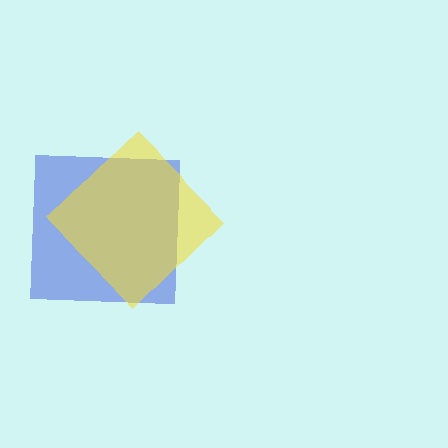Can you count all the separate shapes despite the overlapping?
Yes, there are 2 separate shapes.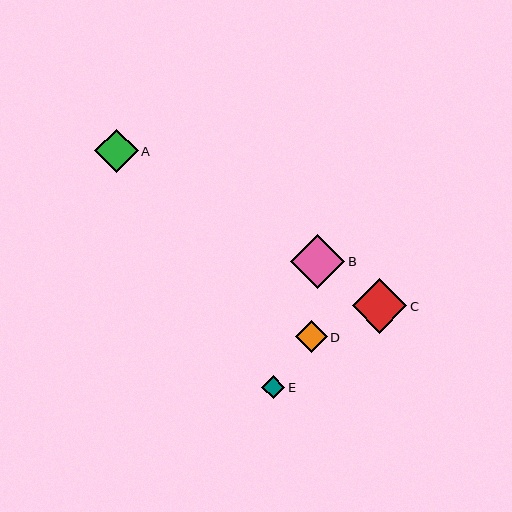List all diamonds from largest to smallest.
From largest to smallest: C, B, A, D, E.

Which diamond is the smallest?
Diamond E is the smallest with a size of approximately 23 pixels.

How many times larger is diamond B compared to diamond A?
Diamond B is approximately 1.2 times the size of diamond A.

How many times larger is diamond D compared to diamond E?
Diamond D is approximately 1.4 times the size of diamond E.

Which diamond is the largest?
Diamond C is the largest with a size of approximately 54 pixels.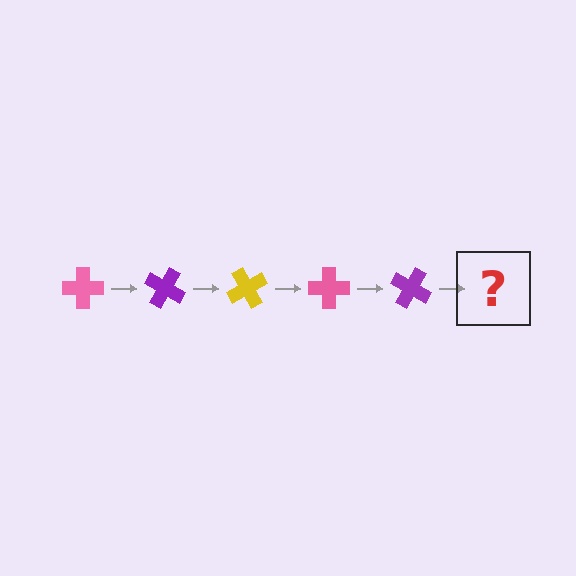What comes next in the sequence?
The next element should be a yellow cross, rotated 150 degrees from the start.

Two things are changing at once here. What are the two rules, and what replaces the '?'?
The two rules are that it rotates 30 degrees each step and the color cycles through pink, purple, and yellow. The '?' should be a yellow cross, rotated 150 degrees from the start.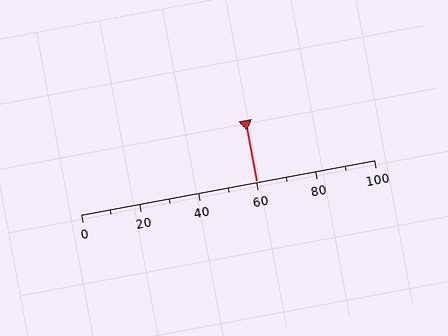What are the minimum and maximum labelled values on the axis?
The axis runs from 0 to 100.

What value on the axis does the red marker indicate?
The marker indicates approximately 60.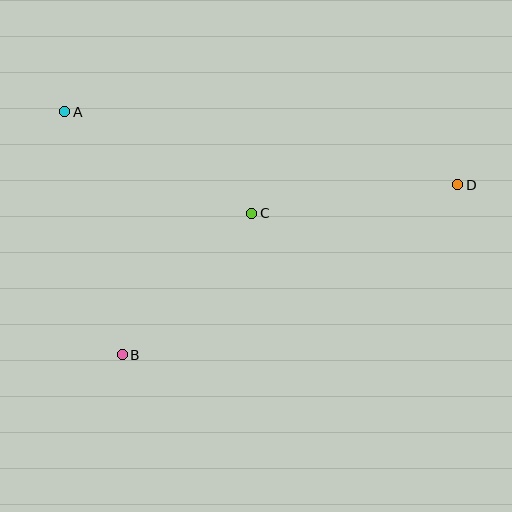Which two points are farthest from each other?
Points A and D are farthest from each other.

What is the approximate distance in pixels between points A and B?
The distance between A and B is approximately 250 pixels.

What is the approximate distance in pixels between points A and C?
The distance between A and C is approximately 213 pixels.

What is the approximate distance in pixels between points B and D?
The distance between B and D is approximately 376 pixels.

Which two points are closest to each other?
Points B and C are closest to each other.